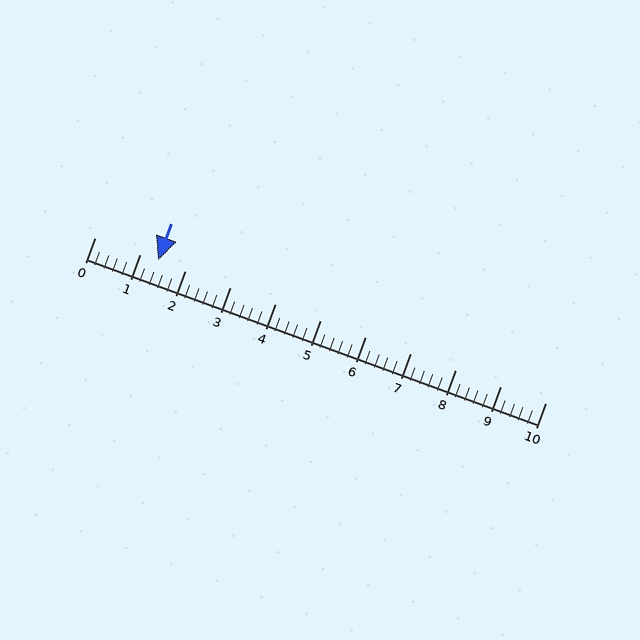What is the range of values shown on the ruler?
The ruler shows values from 0 to 10.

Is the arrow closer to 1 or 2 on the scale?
The arrow is closer to 1.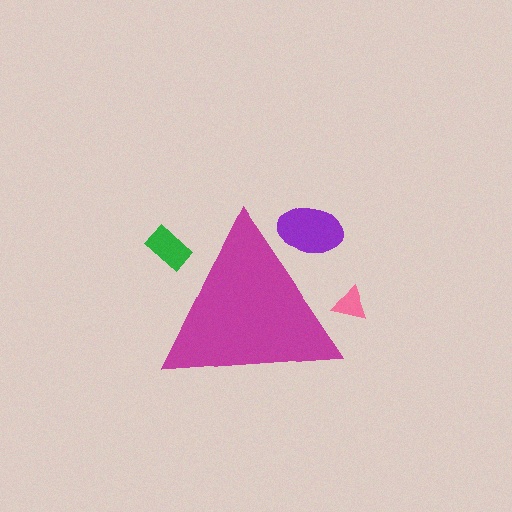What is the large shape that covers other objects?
A magenta triangle.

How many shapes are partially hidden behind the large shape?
3 shapes are partially hidden.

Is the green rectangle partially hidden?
Yes, the green rectangle is partially hidden behind the magenta triangle.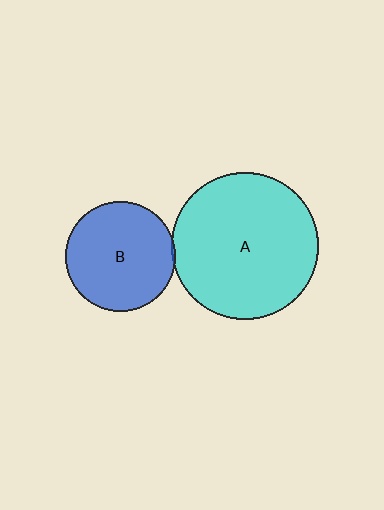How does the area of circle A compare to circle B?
Approximately 1.8 times.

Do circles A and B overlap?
Yes.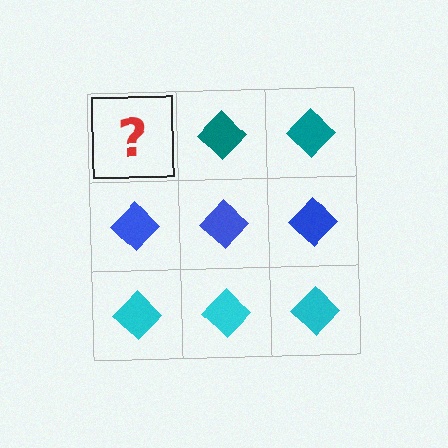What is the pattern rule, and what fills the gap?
The rule is that each row has a consistent color. The gap should be filled with a teal diamond.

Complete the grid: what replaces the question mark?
The question mark should be replaced with a teal diamond.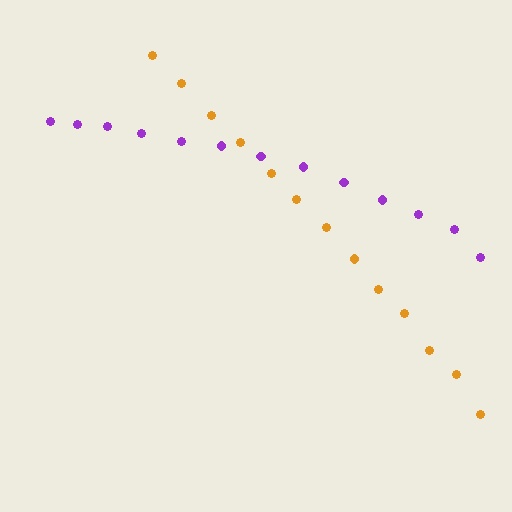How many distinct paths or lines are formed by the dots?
There are 2 distinct paths.